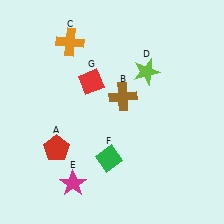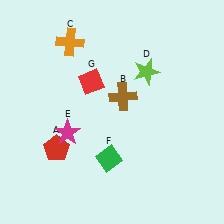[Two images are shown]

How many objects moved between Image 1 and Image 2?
1 object moved between the two images.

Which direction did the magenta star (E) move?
The magenta star (E) moved up.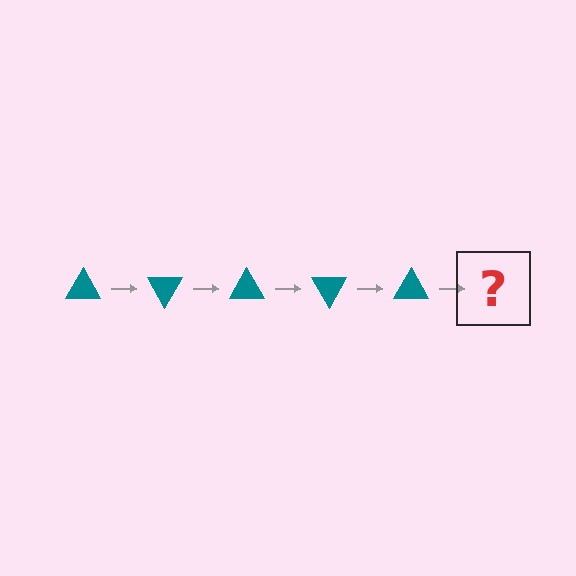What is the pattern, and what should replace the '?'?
The pattern is that the triangle rotates 60 degrees each step. The '?' should be a teal triangle rotated 300 degrees.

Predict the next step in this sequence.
The next step is a teal triangle rotated 300 degrees.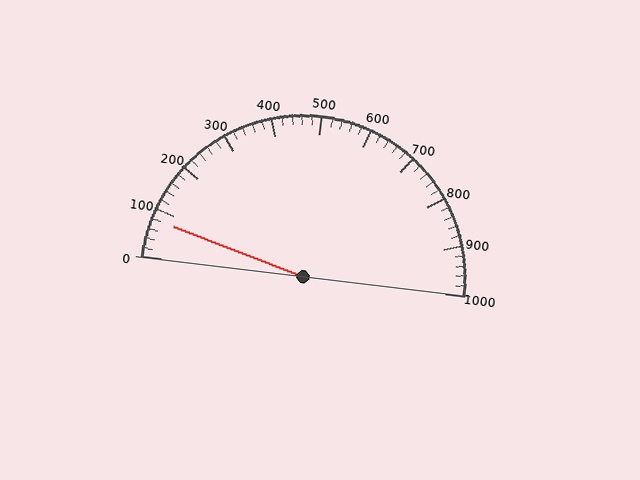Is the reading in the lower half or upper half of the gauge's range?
The reading is in the lower half of the range (0 to 1000).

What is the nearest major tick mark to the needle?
The nearest major tick mark is 100.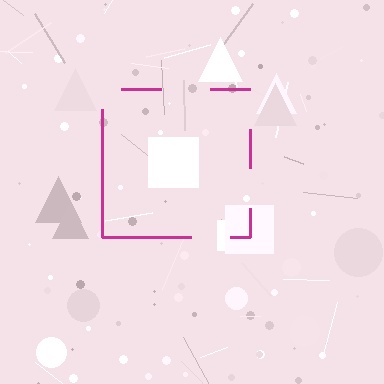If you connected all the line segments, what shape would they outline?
They would outline a square.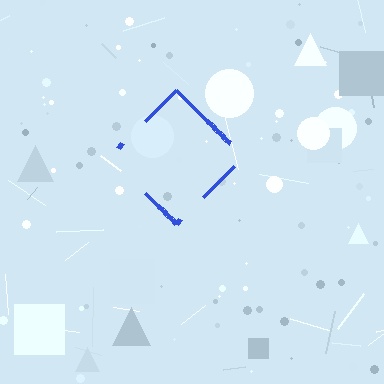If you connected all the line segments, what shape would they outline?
They would outline a diamond.